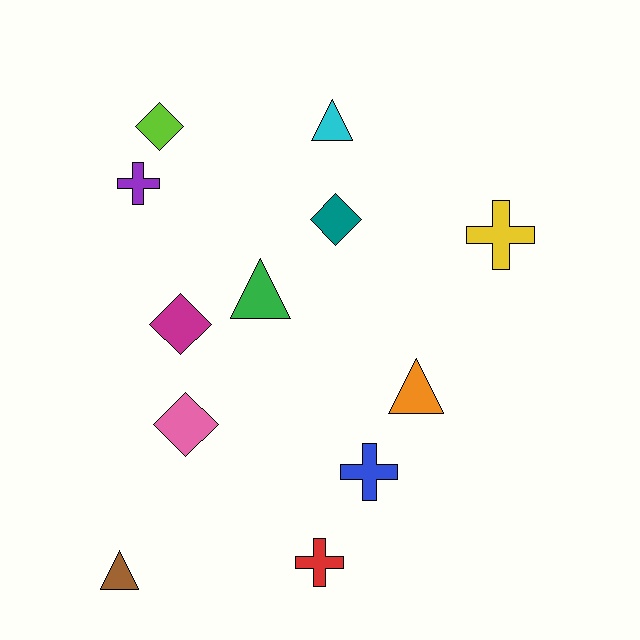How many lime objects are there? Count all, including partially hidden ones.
There is 1 lime object.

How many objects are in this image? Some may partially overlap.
There are 12 objects.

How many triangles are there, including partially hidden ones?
There are 4 triangles.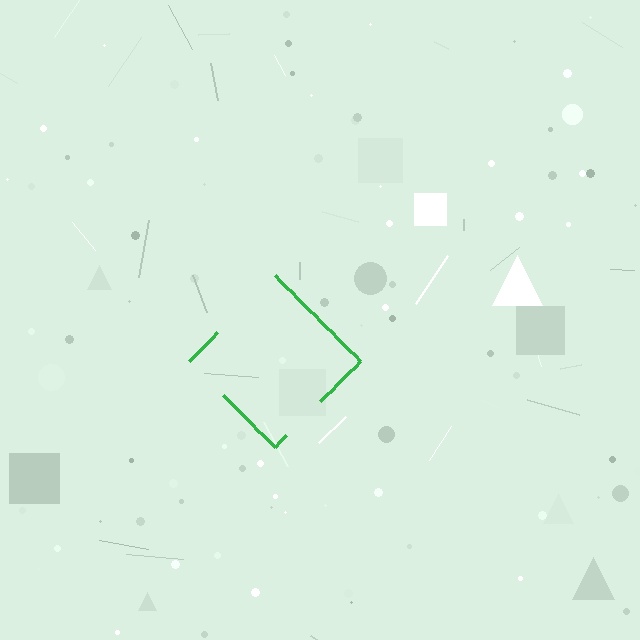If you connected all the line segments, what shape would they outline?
They would outline a diamond.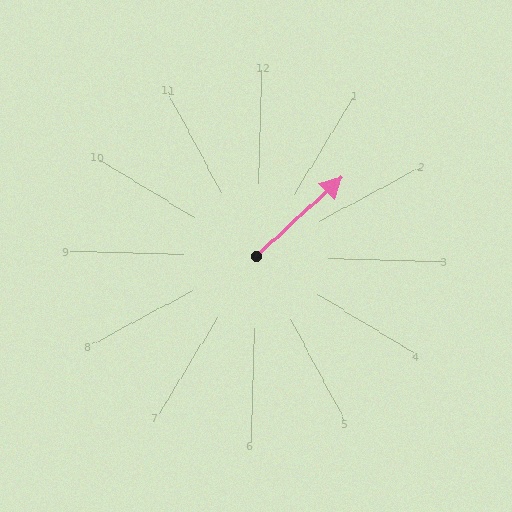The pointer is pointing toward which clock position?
Roughly 2 o'clock.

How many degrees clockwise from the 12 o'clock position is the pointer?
Approximately 46 degrees.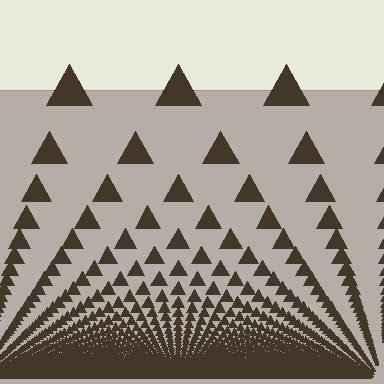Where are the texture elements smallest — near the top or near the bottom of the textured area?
Near the bottom.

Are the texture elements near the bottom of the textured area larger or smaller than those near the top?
Smaller. The gradient is inverted — elements near the bottom are smaller and denser.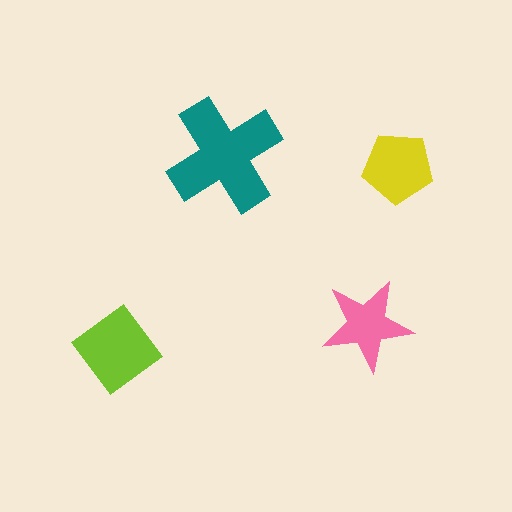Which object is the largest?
The teal cross.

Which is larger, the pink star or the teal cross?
The teal cross.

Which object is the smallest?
The pink star.